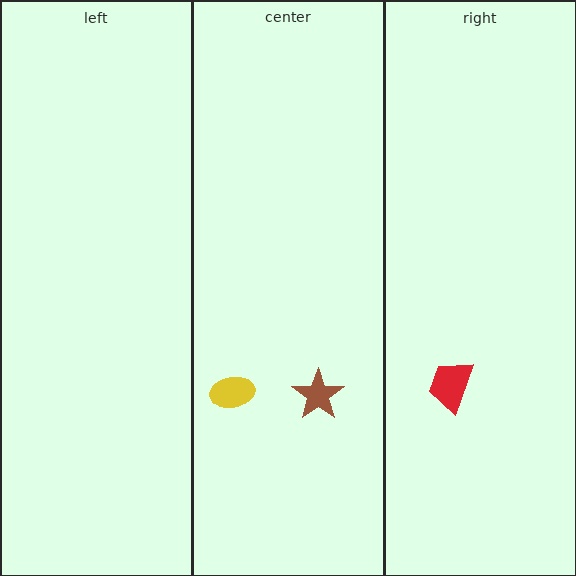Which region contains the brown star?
The center region.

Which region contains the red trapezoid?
The right region.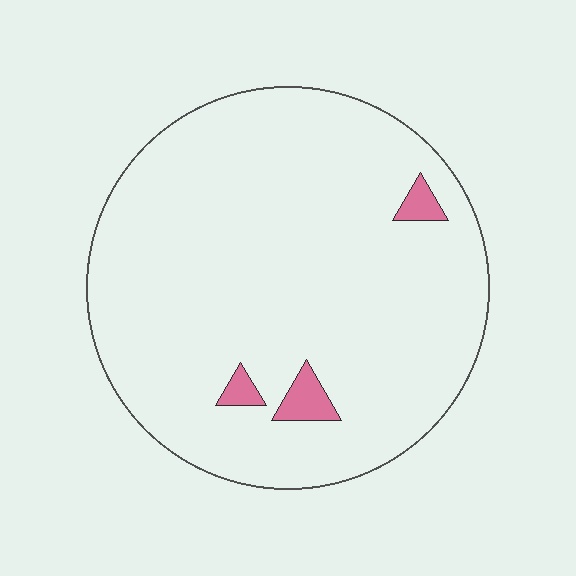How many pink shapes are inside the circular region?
3.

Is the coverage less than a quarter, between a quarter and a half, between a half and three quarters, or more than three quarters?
Less than a quarter.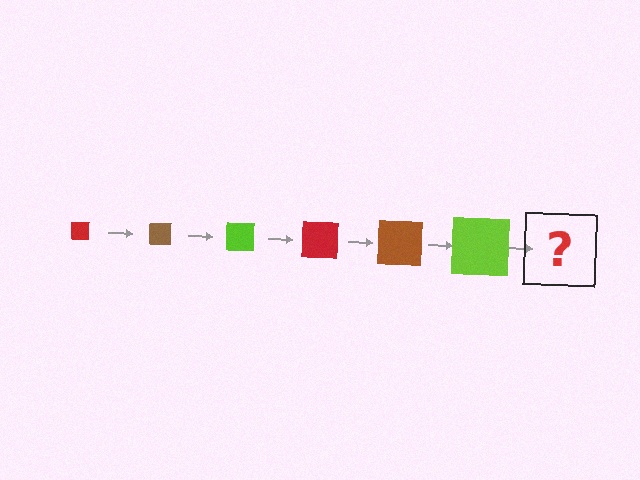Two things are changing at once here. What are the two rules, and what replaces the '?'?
The two rules are that the square grows larger each step and the color cycles through red, brown, and lime. The '?' should be a red square, larger than the previous one.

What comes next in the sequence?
The next element should be a red square, larger than the previous one.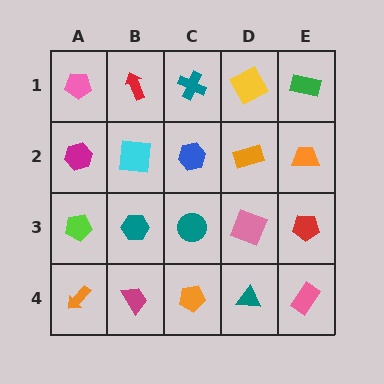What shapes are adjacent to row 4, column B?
A teal hexagon (row 3, column B), an orange arrow (row 4, column A), an orange pentagon (row 4, column C).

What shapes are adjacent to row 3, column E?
An orange trapezoid (row 2, column E), a pink rectangle (row 4, column E), a pink square (row 3, column D).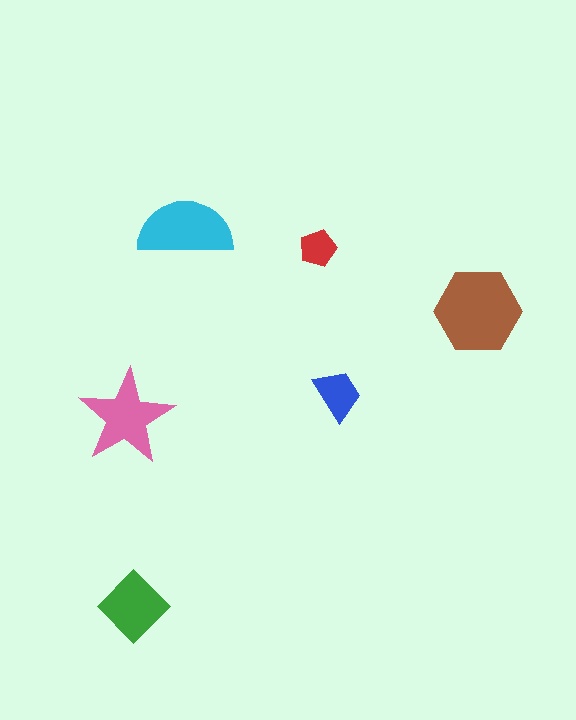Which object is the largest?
The brown hexagon.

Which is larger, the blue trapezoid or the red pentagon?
The blue trapezoid.